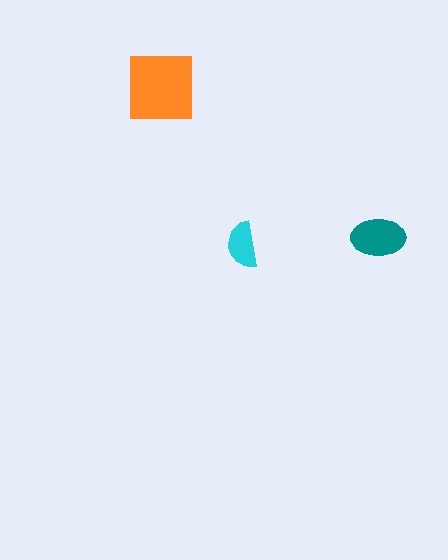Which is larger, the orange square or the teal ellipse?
The orange square.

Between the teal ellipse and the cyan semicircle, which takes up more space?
The teal ellipse.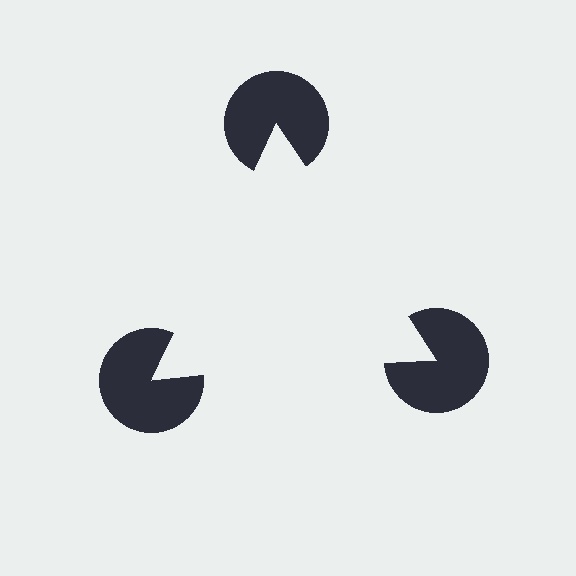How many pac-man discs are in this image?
There are 3 — one at each vertex of the illusory triangle.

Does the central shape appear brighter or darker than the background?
It typically appears slightly brighter than the background, even though no actual brightness change is drawn.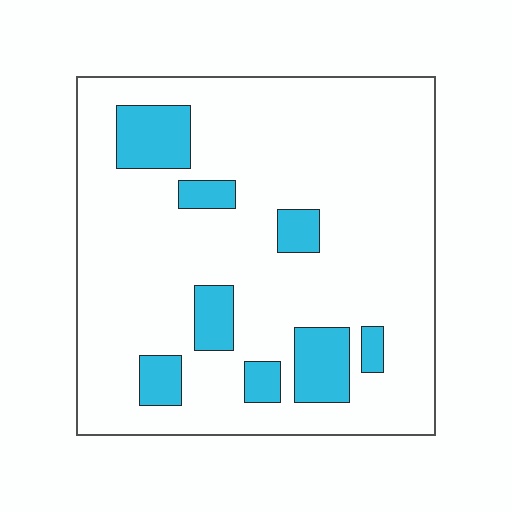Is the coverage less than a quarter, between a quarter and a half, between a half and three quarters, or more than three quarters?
Less than a quarter.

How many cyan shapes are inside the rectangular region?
8.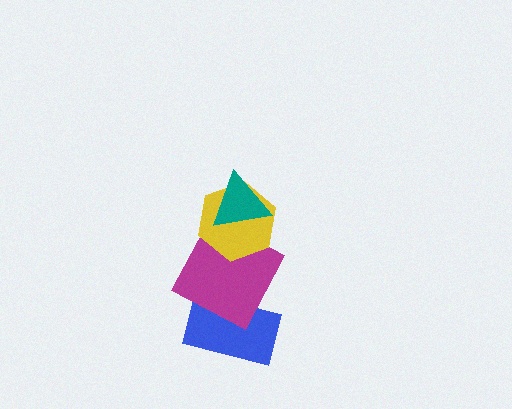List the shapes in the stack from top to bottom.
From top to bottom: the teal triangle, the yellow hexagon, the magenta square, the blue rectangle.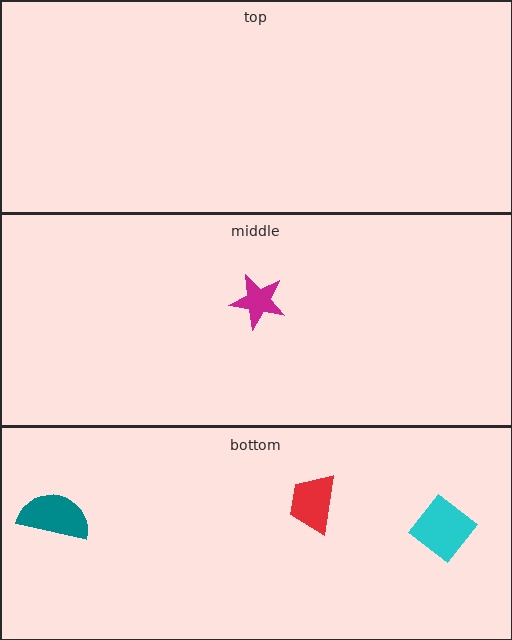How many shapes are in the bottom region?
3.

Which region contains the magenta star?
The middle region.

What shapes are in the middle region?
The magenta star.